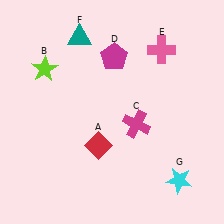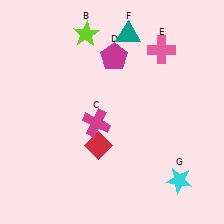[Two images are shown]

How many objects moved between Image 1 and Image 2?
3 objects moved between the two images.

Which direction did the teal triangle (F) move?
The teal triangle (F) moved right.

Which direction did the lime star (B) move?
The lime star (B) moved right.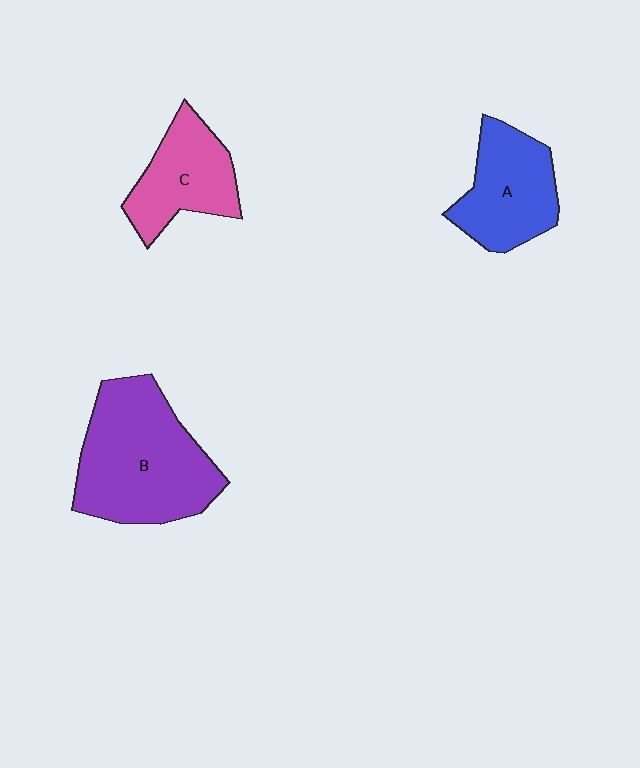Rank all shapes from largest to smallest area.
From largest to smallest: B (purple), A (blue), C (pink).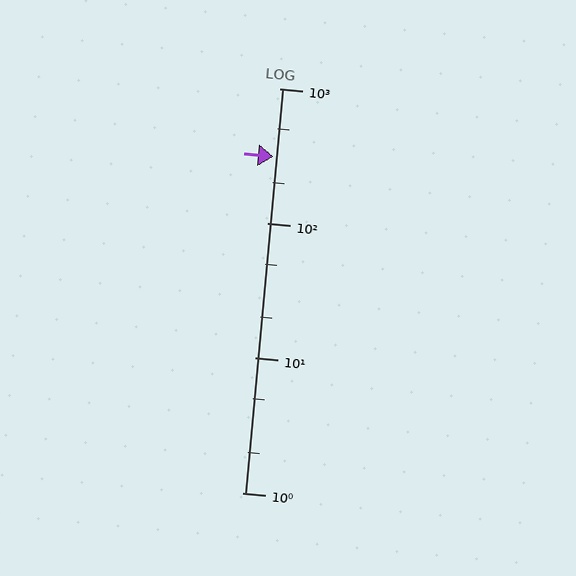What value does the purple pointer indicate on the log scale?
The pointer indicates approximately 310.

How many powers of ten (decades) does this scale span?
The scale spans 3 decades, from 1 to 1000.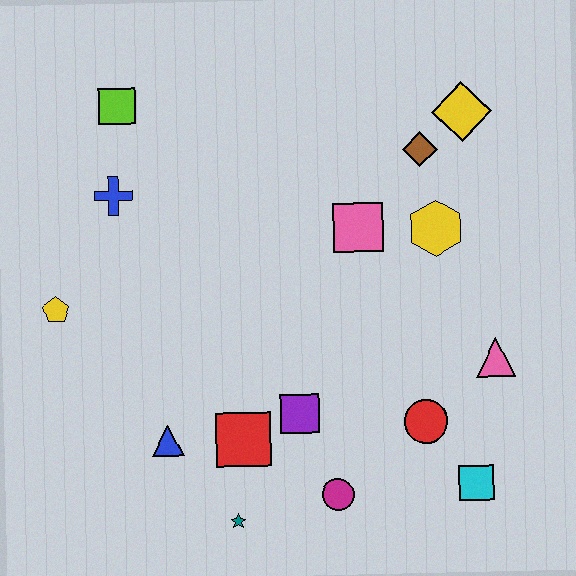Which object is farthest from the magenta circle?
The lime square is farthest from the magenta circle.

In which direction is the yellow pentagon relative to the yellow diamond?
The yellow pentagon is to the left of the yellow diamond.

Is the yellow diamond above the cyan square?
Yes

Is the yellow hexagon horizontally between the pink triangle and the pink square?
Yes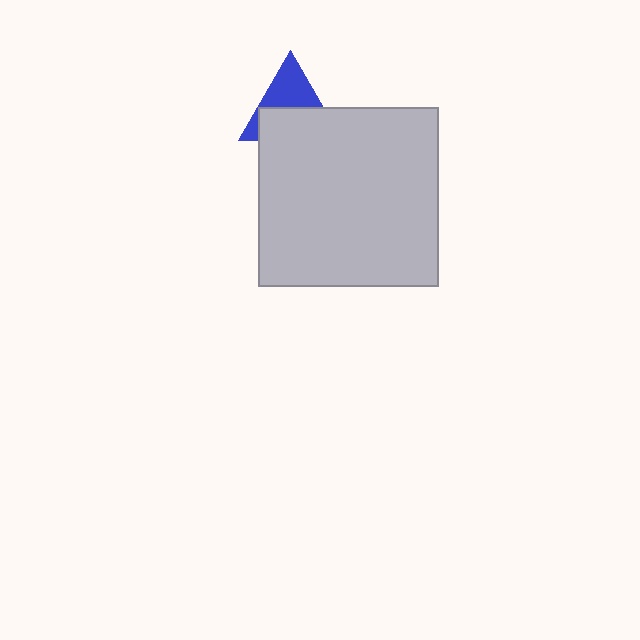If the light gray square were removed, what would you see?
You would see the complete blue triangle.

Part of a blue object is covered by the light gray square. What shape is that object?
It is a triangle.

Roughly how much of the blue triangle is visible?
About half of it is visible (roughly 47%).